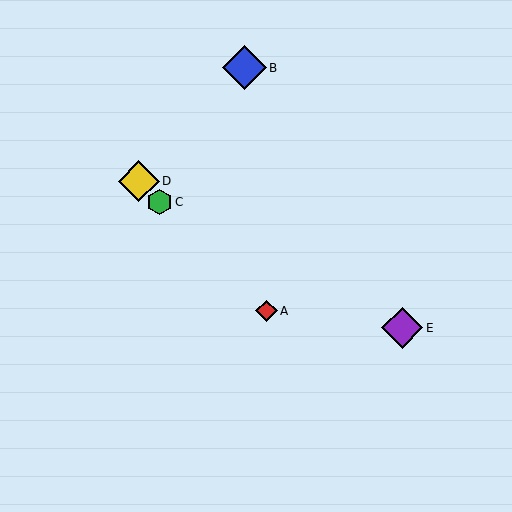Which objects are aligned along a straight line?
Objects A, C, D are aligned along a straight line.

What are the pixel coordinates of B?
Object B is at (244, 68).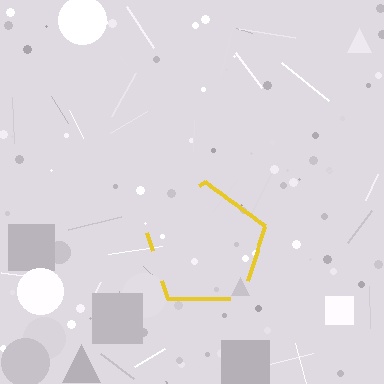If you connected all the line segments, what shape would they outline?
They would outline a pentagon.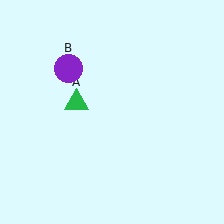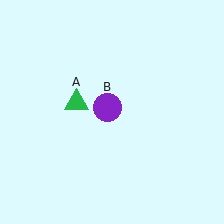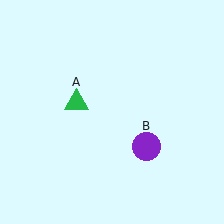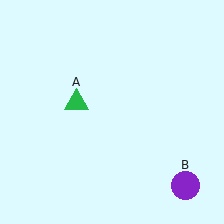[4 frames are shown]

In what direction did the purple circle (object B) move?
The purple circle (object B) moved down and to the right.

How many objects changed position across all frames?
1 object changed position: purple circle (object B).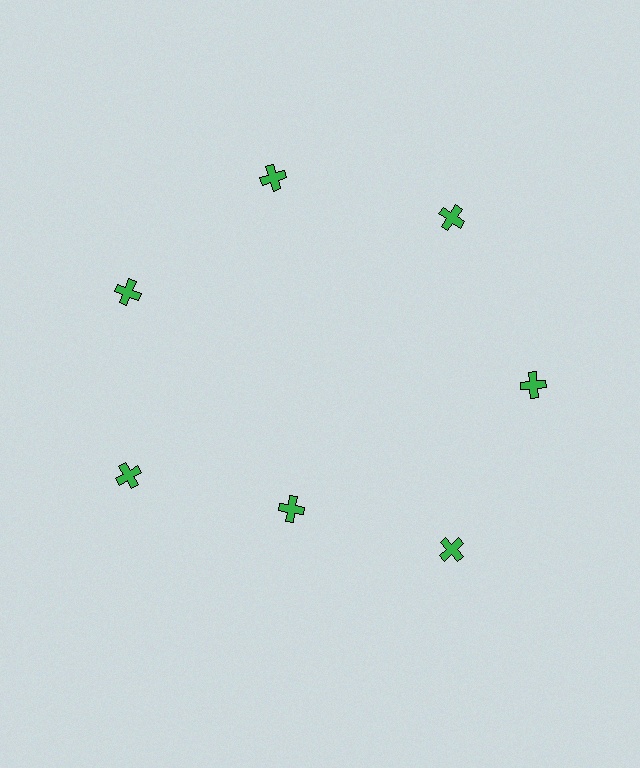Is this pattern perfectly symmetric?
No. The 7 green crosses are arranged in a ring, but one element near the 6 o'clock position is pulled inward toward the center, breaking the 7-fold rotational symmetry.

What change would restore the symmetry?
The symmetry would be restored by moving it outward, back onto the ring so that all 7 crosses sit at equal angles and equal distance from the center.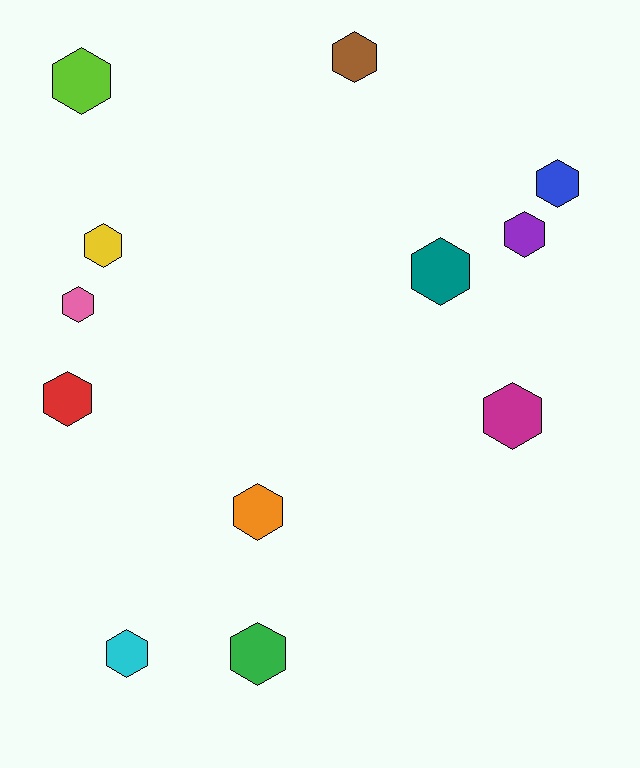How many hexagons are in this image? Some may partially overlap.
There are 12 hexagons.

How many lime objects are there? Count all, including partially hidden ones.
There is 1 lime object.